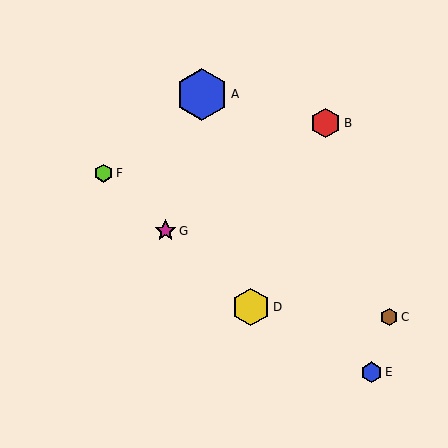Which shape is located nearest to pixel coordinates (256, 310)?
The yellow hexagon (labeled D) at (251, 307) is nearest to that location.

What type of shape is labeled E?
Shape E is a blue hexagon.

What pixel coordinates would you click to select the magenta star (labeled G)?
Click at (166, 231) to select the magenta star G.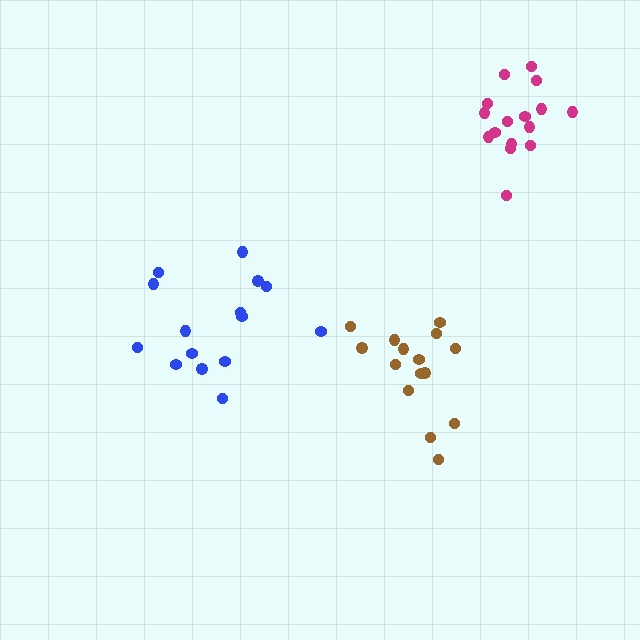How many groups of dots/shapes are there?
There are 3 groups.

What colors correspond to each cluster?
The clusters are colored: blue, brown, magenta.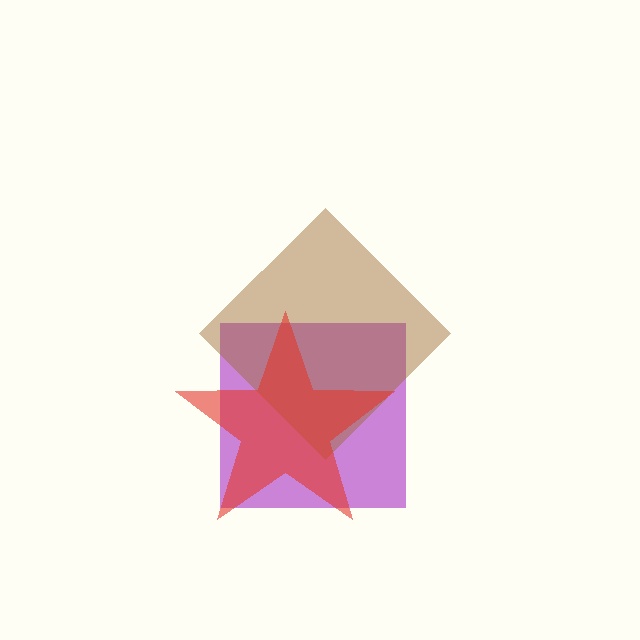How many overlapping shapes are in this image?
There are 3 overlapping shapes in the image.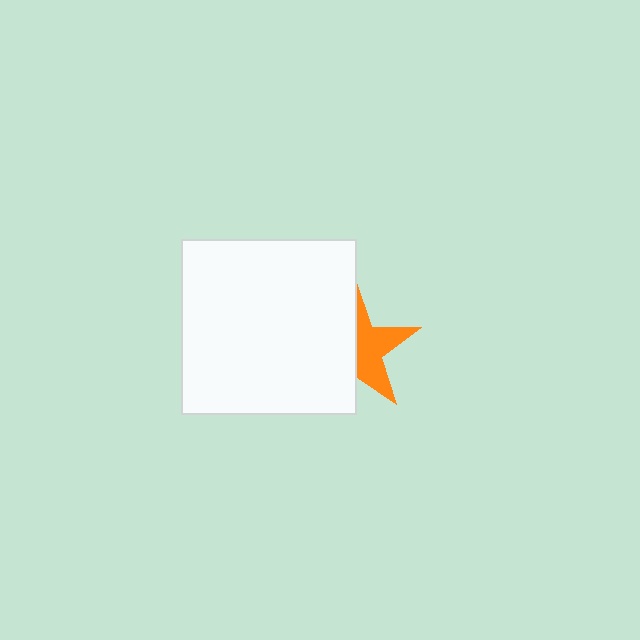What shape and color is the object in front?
The object in front is a white square.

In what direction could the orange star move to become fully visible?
The orange star could move right. That would shift it out from behind the white square entirely.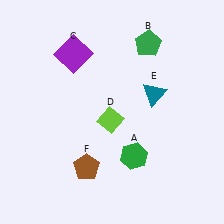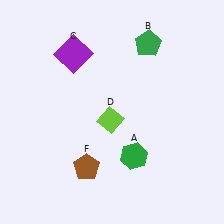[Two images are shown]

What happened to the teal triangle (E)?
The teal triangle (E) was removed in Image 2. It was in the top-right area of Image 1.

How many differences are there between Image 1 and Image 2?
There is 1 difference between the two images.